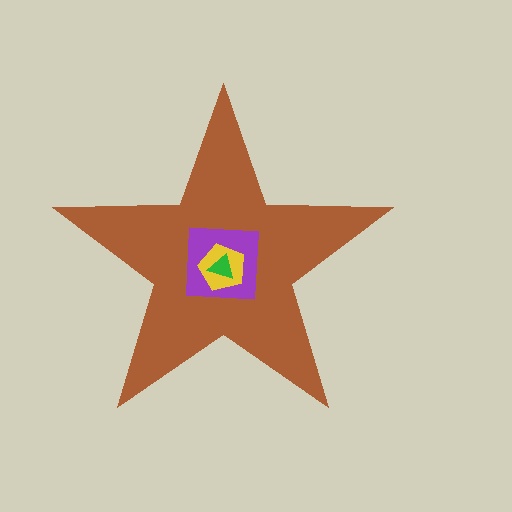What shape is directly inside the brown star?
The purple square.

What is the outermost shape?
The brown star.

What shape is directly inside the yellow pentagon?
The green triangle.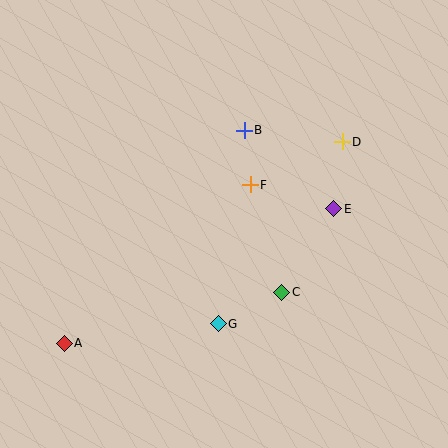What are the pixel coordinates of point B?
Point B is at (244, 130).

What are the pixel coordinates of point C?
Point C is at (282, 292).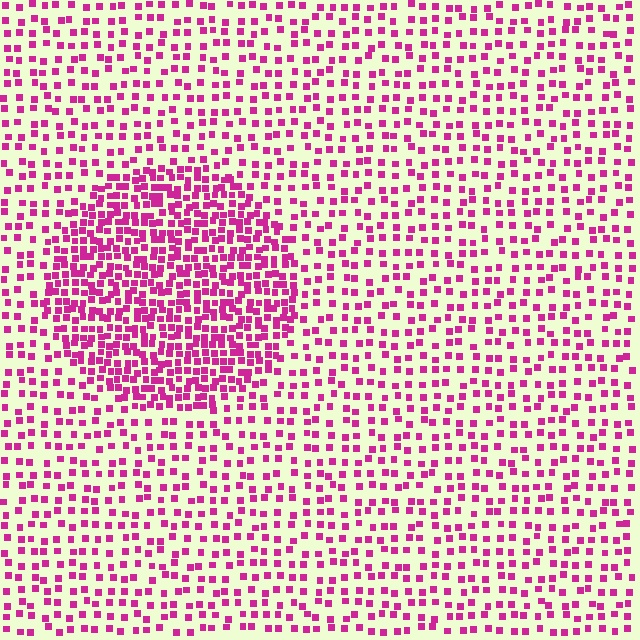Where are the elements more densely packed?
The elements are more densely packed inside the circle boundary.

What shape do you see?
I see a circle.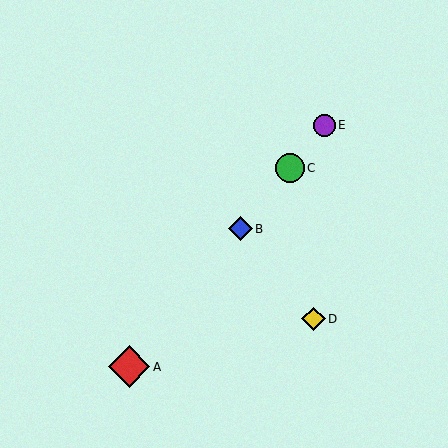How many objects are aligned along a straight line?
4 objects (A, B, C, E) are aligned along a straight line.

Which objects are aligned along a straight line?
Objects A, B, C, E are aligned along a straight line.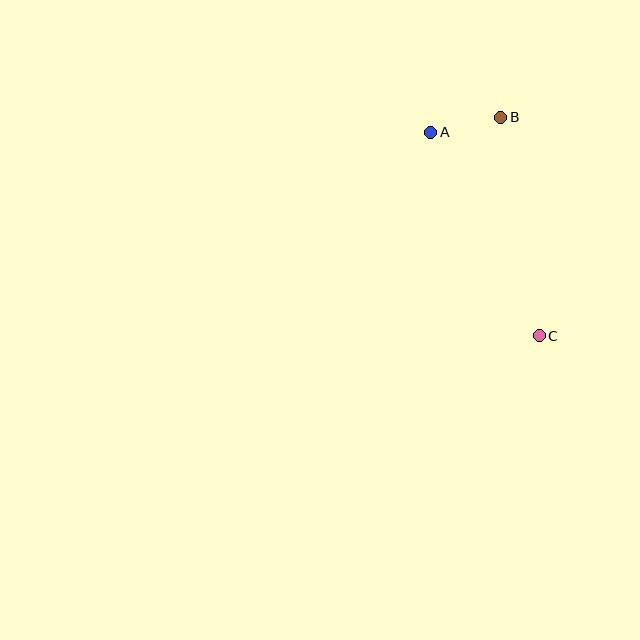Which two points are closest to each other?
Points A and B are closest to each other.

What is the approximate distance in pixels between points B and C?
The distance between B and C is approximately 222 pixels.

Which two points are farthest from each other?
Points A and C are farthest from each other.